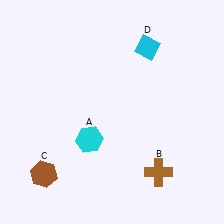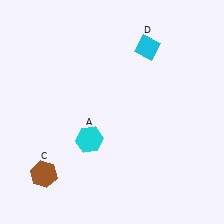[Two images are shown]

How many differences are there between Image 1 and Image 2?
There is 1 difference between the two images.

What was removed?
The brown cross (B) was removed in Image 2.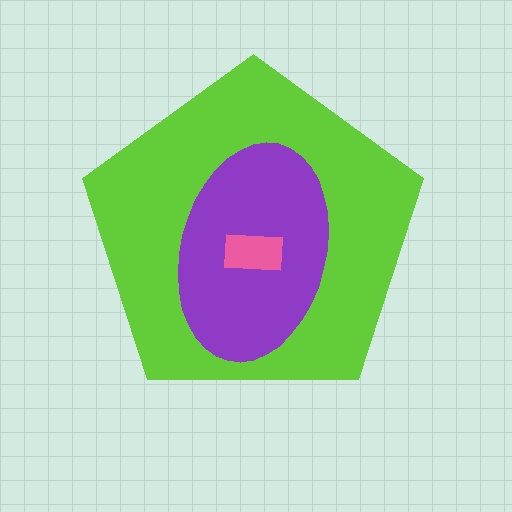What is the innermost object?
The pink rectangle.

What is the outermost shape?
The lime pentagon.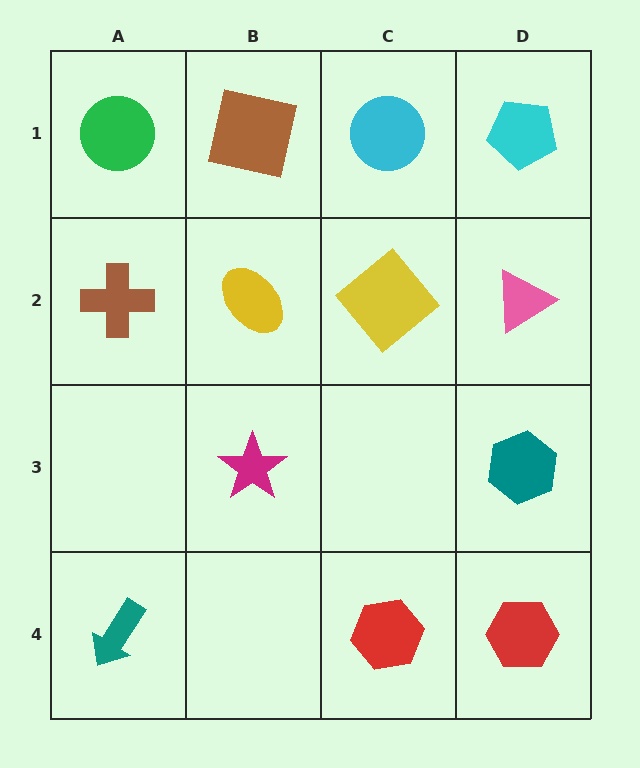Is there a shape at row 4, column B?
No, that cell is empty.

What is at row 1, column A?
A green circle.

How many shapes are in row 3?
2 shapes.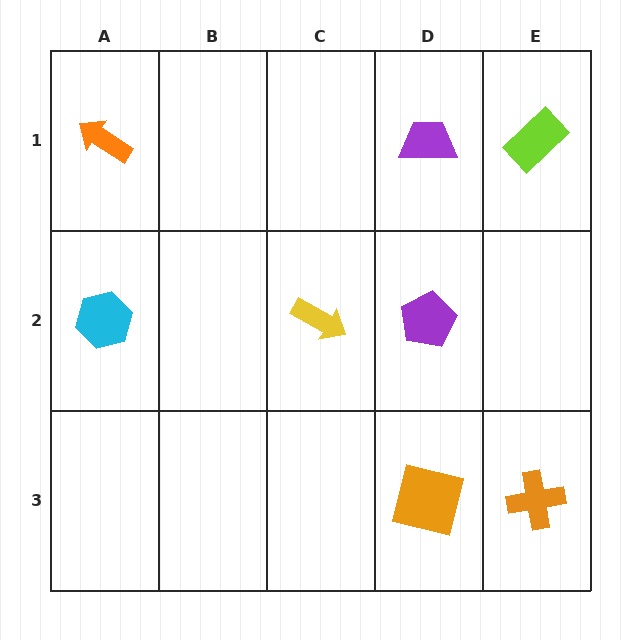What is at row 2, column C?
A yellow arrow.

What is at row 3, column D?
An orange square.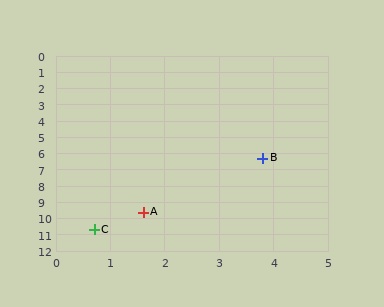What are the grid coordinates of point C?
Point C is at approximately (0.7, 10.7).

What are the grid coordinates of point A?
Point A is at approximately (1.6, 9.6).